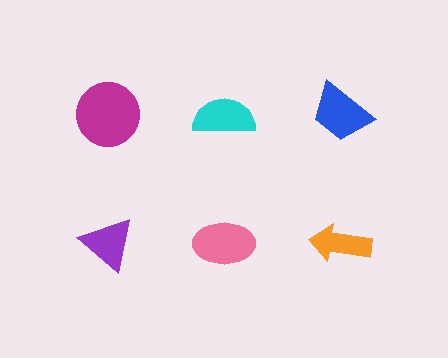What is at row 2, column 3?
An orange arrow.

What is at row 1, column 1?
A magenta circle.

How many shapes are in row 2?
3 shapes.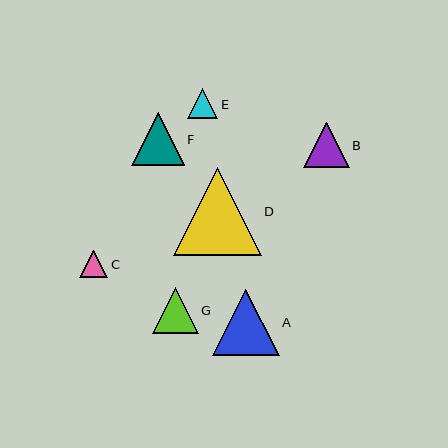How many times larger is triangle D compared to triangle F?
Triangle D is approximately 1.7 times the size of triangle F.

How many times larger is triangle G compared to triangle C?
Triangle G is approximately 1.7 times the size of triangle C.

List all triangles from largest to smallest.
From largest to smallest: D, A, F, G, B, E, C.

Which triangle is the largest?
Triangle D is the largest with a size of approximately 88 pixels.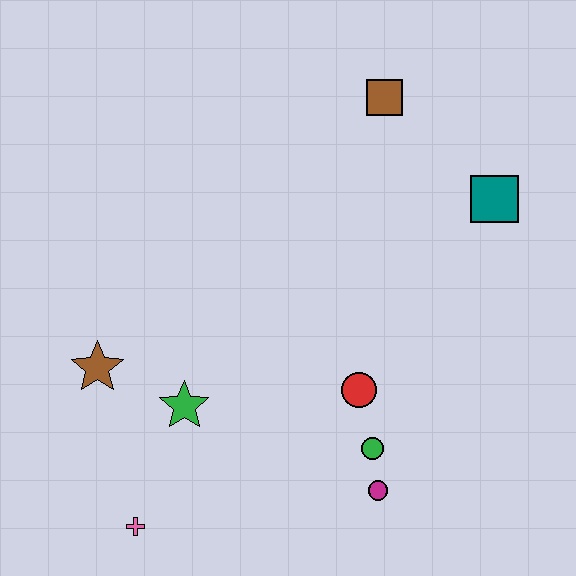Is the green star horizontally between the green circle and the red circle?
No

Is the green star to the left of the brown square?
Yes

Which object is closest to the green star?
The brown star is closest to the green star.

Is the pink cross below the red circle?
Yes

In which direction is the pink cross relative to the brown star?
The pink cross is below the brown star.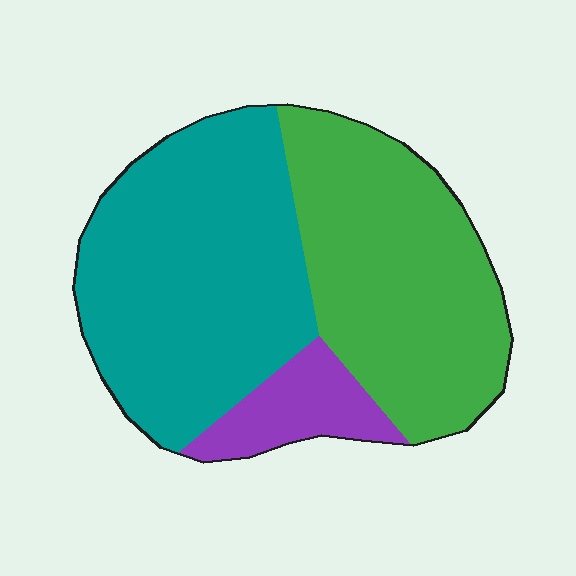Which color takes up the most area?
Teal, at roughly 50%.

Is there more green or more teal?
Teal.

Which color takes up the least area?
Purple, at roughly 10%.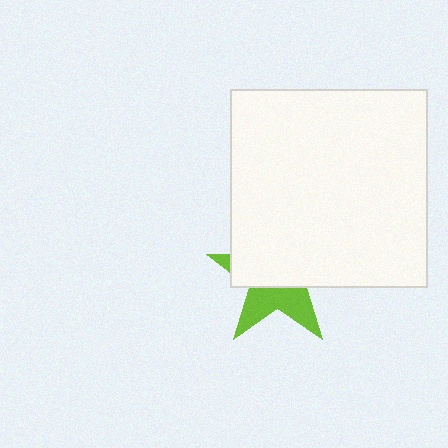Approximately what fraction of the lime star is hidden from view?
Roughly 61% of the lime star is hidden behind the white rectangle.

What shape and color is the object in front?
The object in front is a white rectangle.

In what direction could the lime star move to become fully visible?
The lime star could move down. That would shift it out from behind the white rectangle entirely.